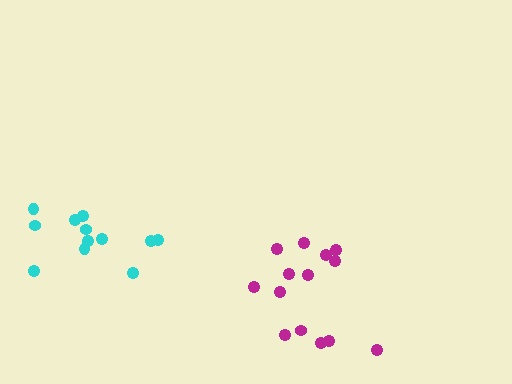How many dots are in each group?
Group 1: 14 dots, Group 2: 12 dots (26 total).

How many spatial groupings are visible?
There are 2 spatial groupings.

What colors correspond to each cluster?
The clusters are colored: magenta, cyan.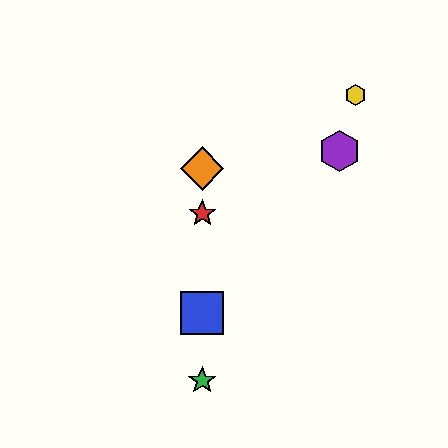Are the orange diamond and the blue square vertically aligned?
Yes, both are at x≈202.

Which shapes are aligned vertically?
The red star, the blue square, the green star, the orange diamond are aligned vertically.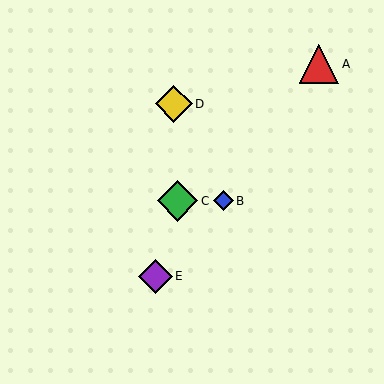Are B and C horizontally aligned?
Yes, both are at y≈201.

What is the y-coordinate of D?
Object D is at y≈104.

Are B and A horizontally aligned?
No, B is at y≈201 and A is at y≈64.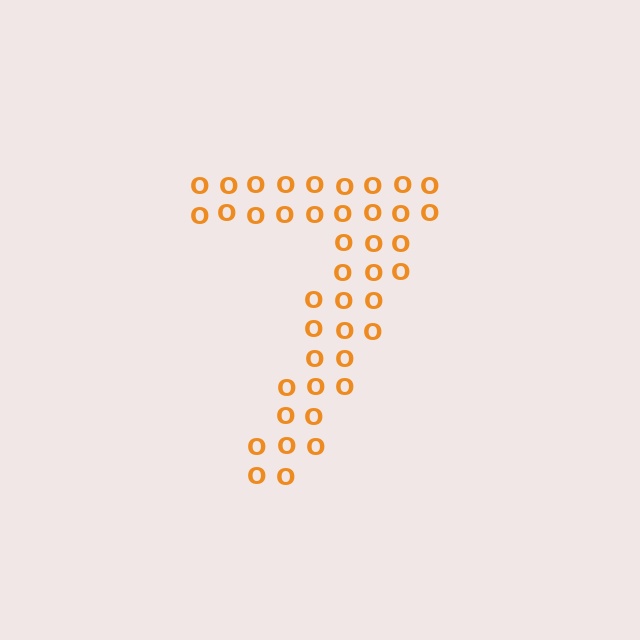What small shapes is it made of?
It is made of small letter O's.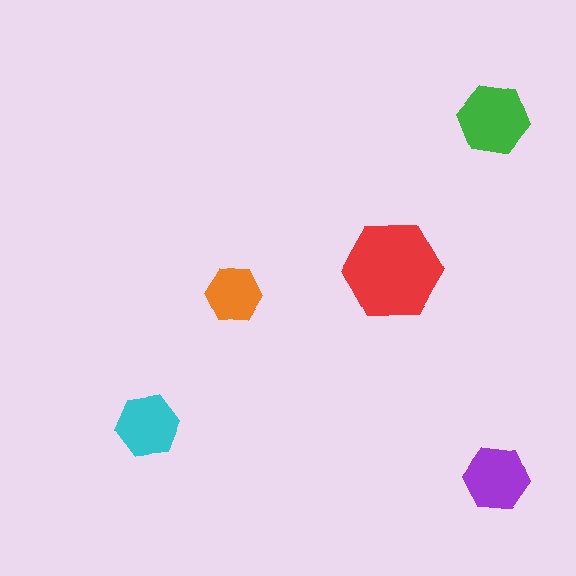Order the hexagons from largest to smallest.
the red one, the green one, the purple one, the cyan one, the orange one.